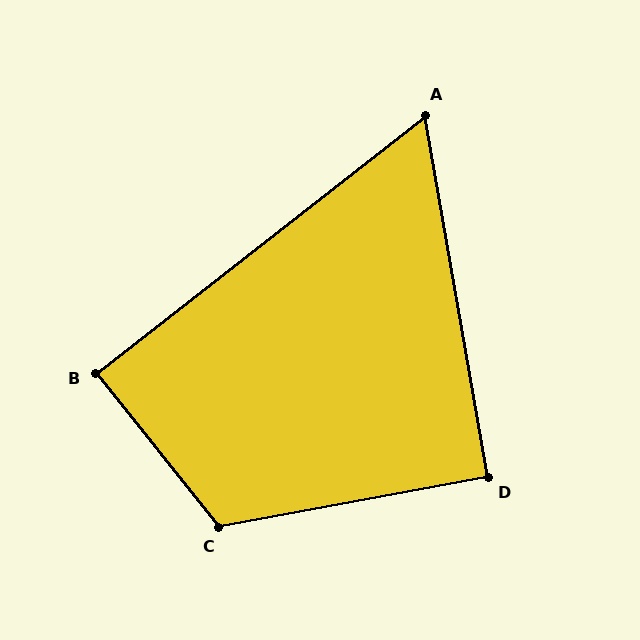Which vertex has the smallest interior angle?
A, at approximately 62 degrees.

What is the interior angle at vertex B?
Approximately 89 degrees (approximately right).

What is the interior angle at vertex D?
Approximately 91 degrees (approximately right).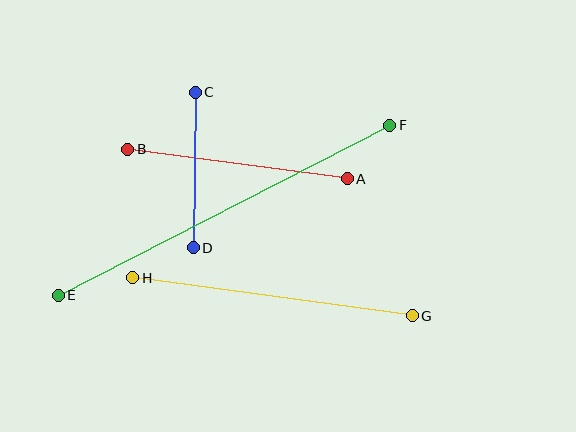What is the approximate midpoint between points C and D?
The midpoint is at approximately (194, 170) pixels.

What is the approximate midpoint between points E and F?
The midpoint is at approximately (224, 210) pixels.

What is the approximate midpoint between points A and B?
The midpoint is at approximately (238, 164) pixels.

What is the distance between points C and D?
The distance is approximately 156 pixels.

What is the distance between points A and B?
The distance is approximately 222 pixels.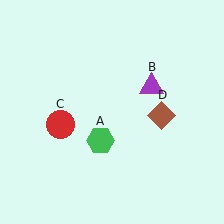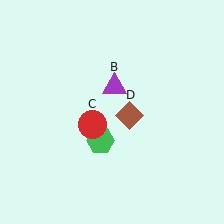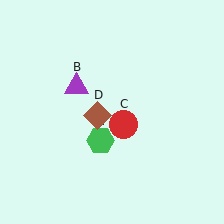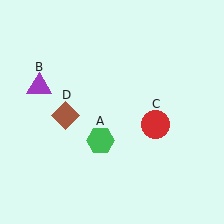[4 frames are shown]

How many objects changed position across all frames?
3 objects changed position: purple triangle (object B), red circle (object C), brown diamond (object D).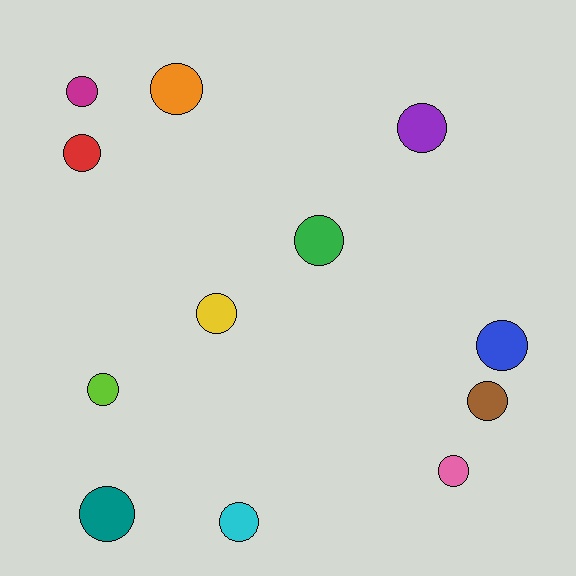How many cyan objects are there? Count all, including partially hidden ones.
There is 1 cyan object.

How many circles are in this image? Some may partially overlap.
There are 12 circles.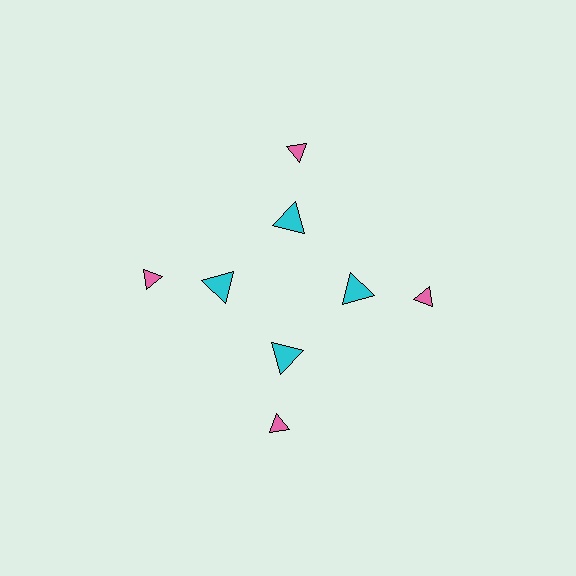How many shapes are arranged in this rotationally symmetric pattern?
There are 8 shapes, arranged in 4 groups of 2.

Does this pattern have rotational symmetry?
Yes, this pattern has 4-fold rotational symmetry. It looks the same after rotating 90 degrees around the center.